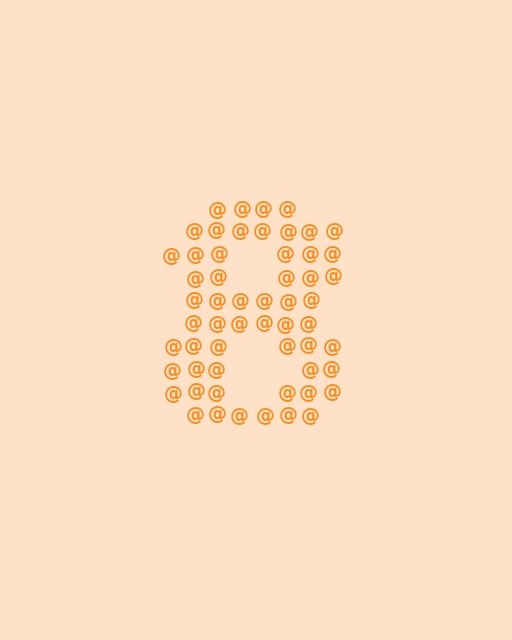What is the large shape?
The large shape is the digit 8.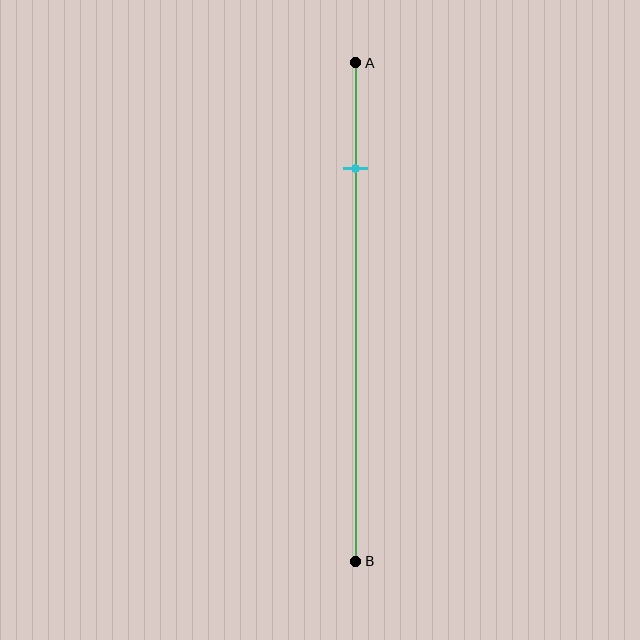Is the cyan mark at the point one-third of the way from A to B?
No, the mark is at about 20% from A, not at the 33% one-third point.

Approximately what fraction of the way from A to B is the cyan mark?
The cyan mark is approximately 20% of the way from A to B.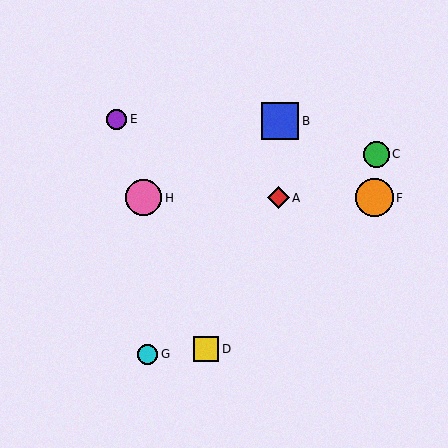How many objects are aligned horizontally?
3 objects (A, F, H) are aligned horizontally.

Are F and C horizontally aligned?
No, F is at y≈198 and C is at y≈154.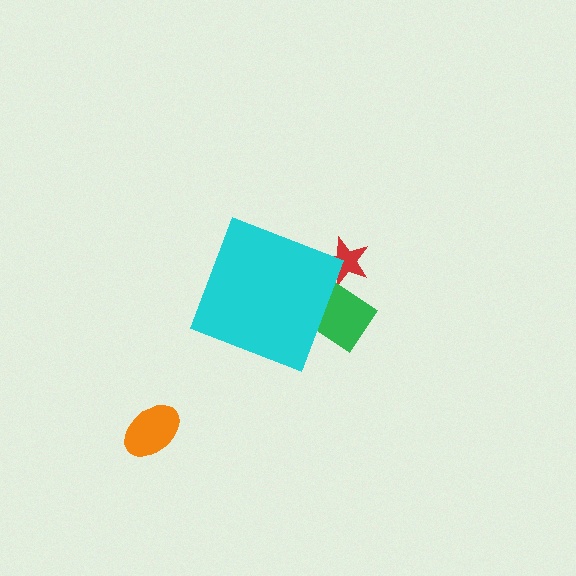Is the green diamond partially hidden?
Yes, the green diamond is partially hidden behind the cyan diamond.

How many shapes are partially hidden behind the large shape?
2 shapes are partially hidden.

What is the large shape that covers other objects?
A cyan diamond.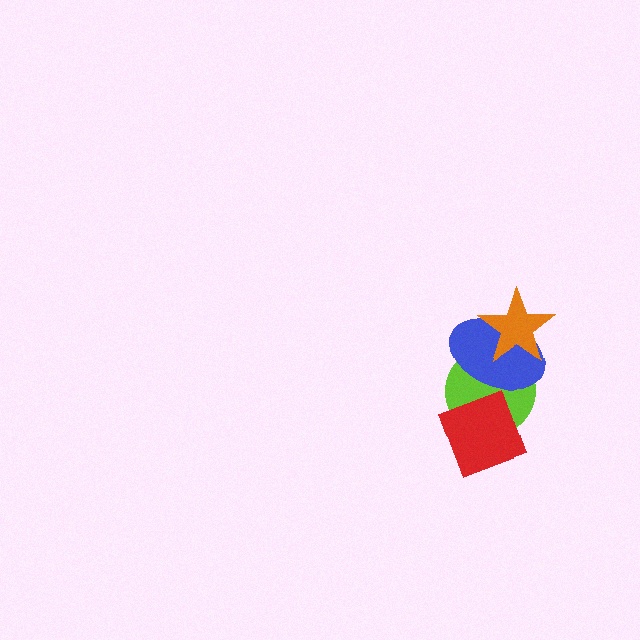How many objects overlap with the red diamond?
2 objects overlap with the red diamond.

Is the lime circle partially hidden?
Yes, it is partially covered by another shape.